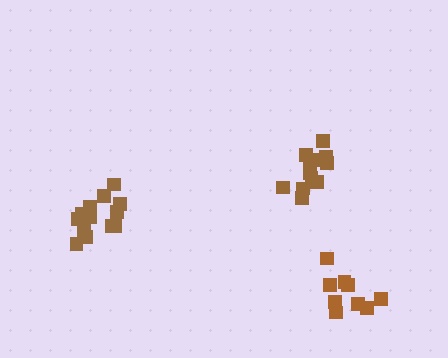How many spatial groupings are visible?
There are 3 spatial groupings.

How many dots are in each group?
Group 1: 12 dots, Group 2: 15 dots, Group 3: 9 dots (36 total).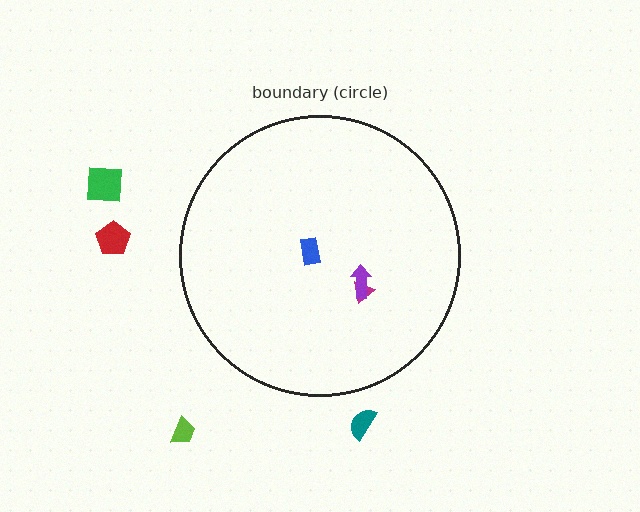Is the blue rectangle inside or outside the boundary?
Inside.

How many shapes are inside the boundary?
3 inside, 4 outside.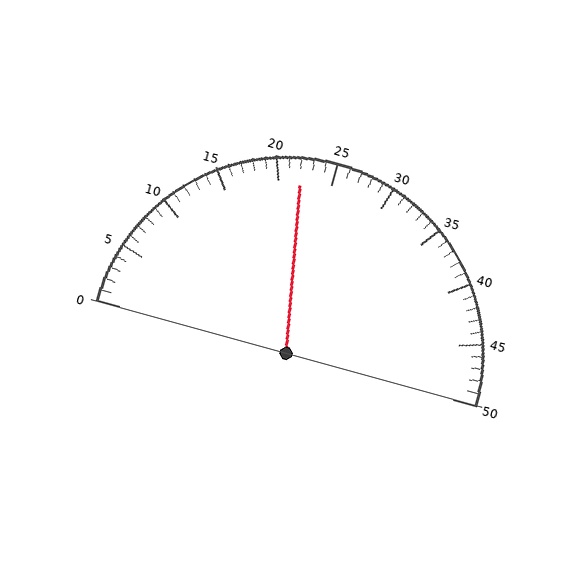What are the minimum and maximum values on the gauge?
The gauge ranges from 0 to 50.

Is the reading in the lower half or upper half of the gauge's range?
The reading is in the lower half of the range (0 to 50).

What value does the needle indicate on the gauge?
The needle indicates approximately 22.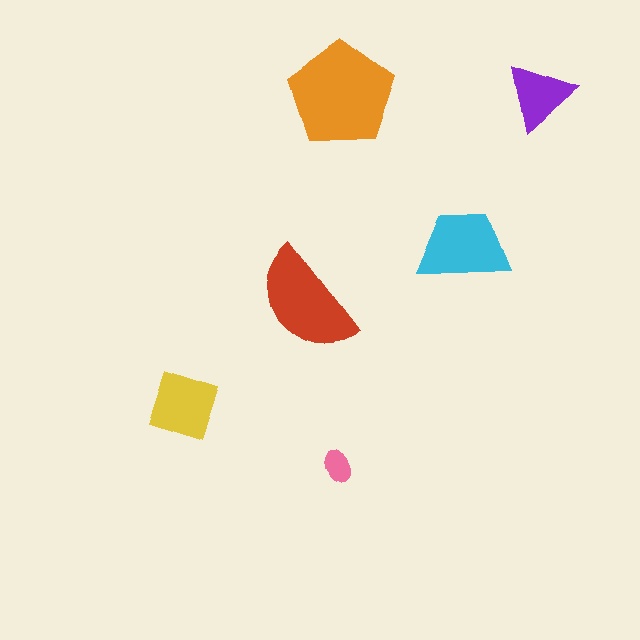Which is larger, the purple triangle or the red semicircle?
The red semicircle.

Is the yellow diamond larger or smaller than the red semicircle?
Smaller.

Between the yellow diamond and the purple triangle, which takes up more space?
The yellow diamond.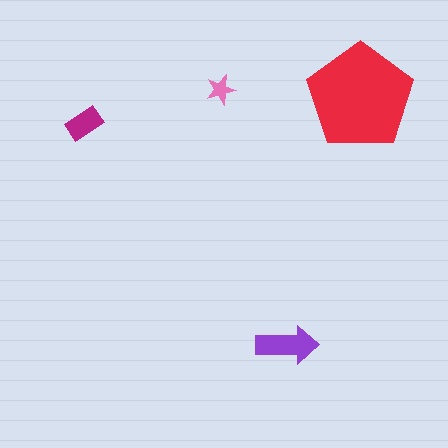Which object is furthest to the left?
The magenta rectangle is leftmost.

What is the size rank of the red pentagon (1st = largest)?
1st.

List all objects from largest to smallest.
The red pentagon, the purple arrow, the magenta rectangle, the pink star.